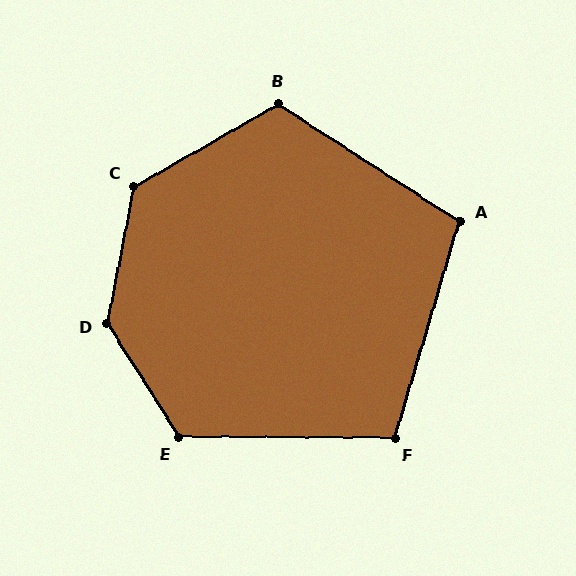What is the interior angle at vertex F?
Approximately 106 degrees (obtuse).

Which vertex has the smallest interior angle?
A, at approximately 106 degrees.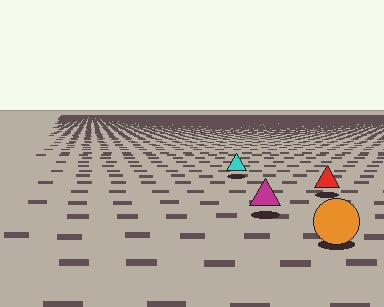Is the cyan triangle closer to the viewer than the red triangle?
No. The red triangle is closer — you can tell from the texture gradient: the ground texture is coarser near it.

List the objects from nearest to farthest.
From nearest to farthest: the orange circle, the magenta triangle, the red triangle, the cyan triangle.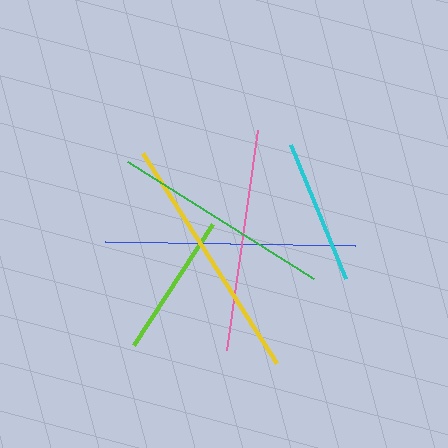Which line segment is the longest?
The blue line is the longest at approximately 250 pixels.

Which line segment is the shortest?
The lime line is the shortest at approximately 144 pixels.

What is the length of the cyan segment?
The cyan segment is approximately 145 pixels long.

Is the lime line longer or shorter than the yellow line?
The yellow line is longer than the lime line.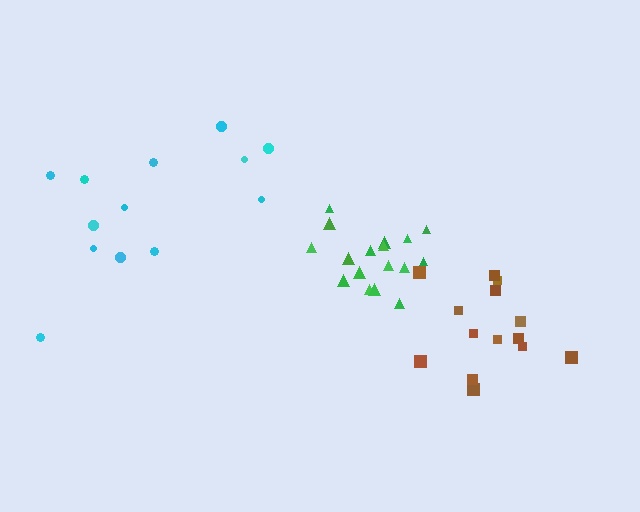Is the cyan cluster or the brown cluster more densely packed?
Brown.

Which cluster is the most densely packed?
Green.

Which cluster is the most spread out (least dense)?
Cyan.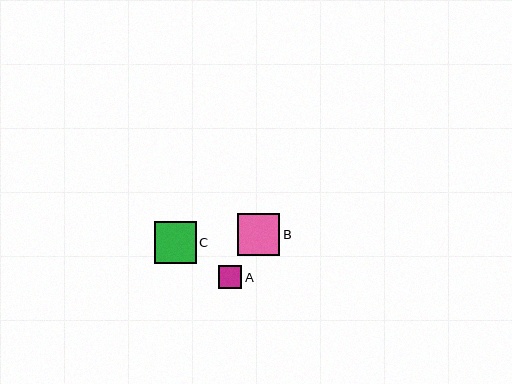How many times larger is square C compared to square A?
Square C is approximately 1.8 times the size of square A.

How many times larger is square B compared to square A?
Square B is approximately 1.8 times the size of square A.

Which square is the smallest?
Square A is the smallest with a size of approximately 23 pixels.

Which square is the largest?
Square B is the largest with a size of approximately 42 pixels.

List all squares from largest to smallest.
From largest to smallest: B, C, A.